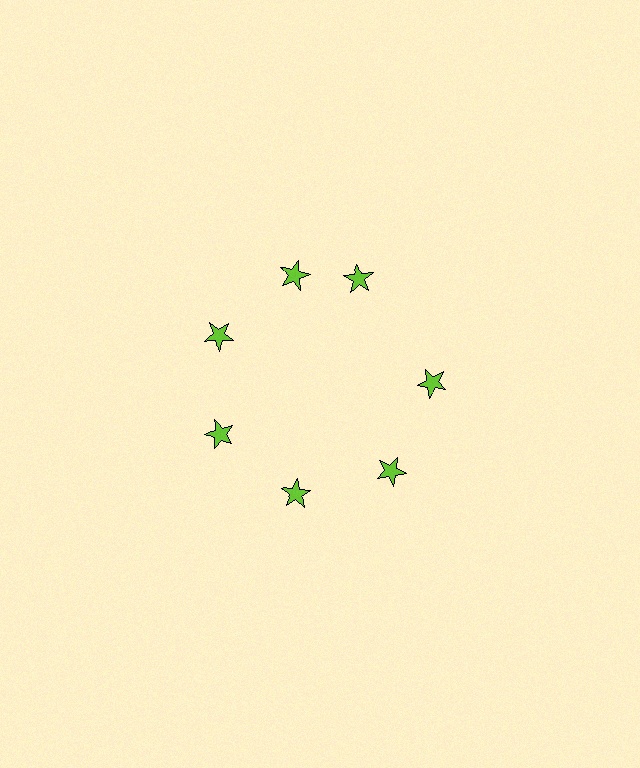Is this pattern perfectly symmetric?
No. The 7 lime stars are arranged in a ring, but one element near the 1 o'clock position is rotated out of alignment along the ring, breaking the 7-fold rotational symmetry.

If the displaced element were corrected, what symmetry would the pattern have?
It would have 7-fold rotational symmetry — the pattern would map onto itself every 51 degrees.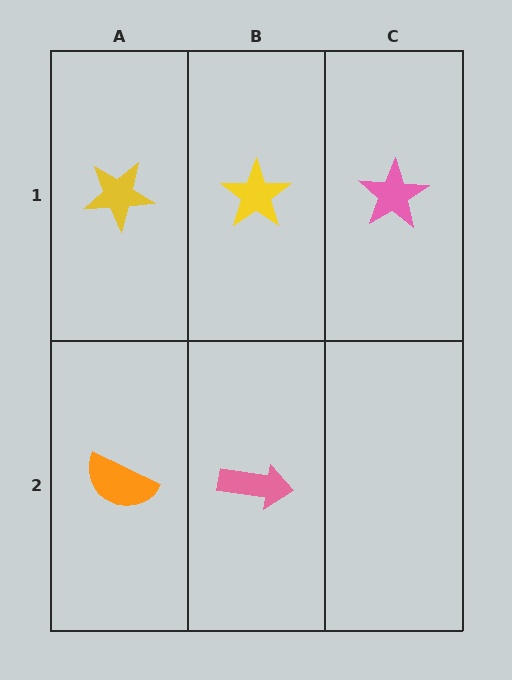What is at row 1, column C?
A pink star.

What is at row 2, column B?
A pink arrow.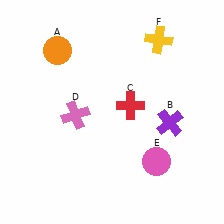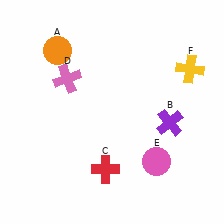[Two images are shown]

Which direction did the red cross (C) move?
The red cross (C) moved down.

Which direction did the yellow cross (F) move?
The yellow cross (F) moved right.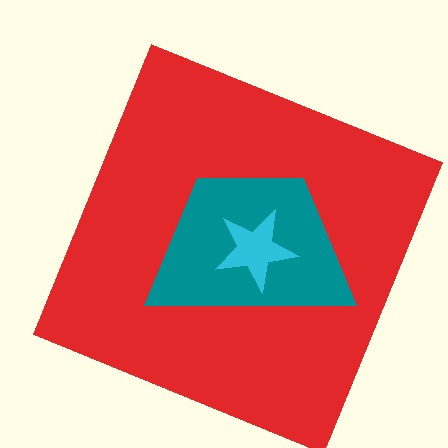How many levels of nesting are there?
3.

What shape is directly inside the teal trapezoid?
The cyan star.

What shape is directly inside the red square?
The teal trapezoid.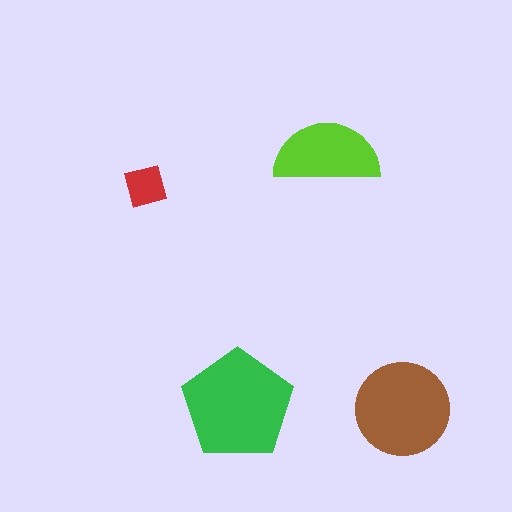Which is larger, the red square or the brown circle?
The brown circle.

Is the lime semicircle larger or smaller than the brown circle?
Smaller.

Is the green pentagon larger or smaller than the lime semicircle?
Larger.